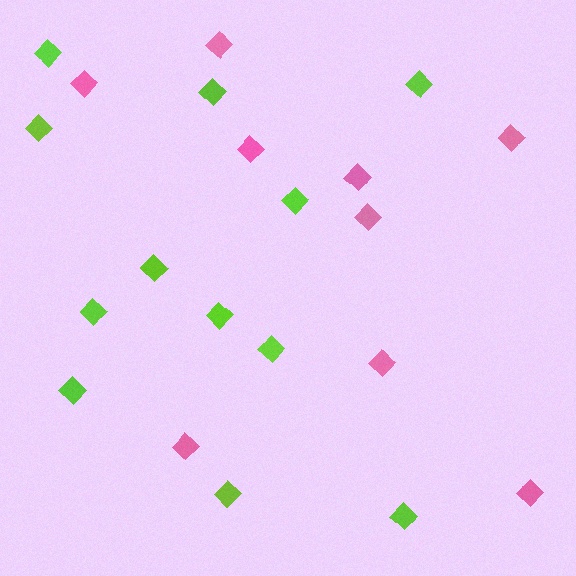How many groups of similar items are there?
There are 2 groups: one group of pink diamonds (9) and one group of lime diamonds (12).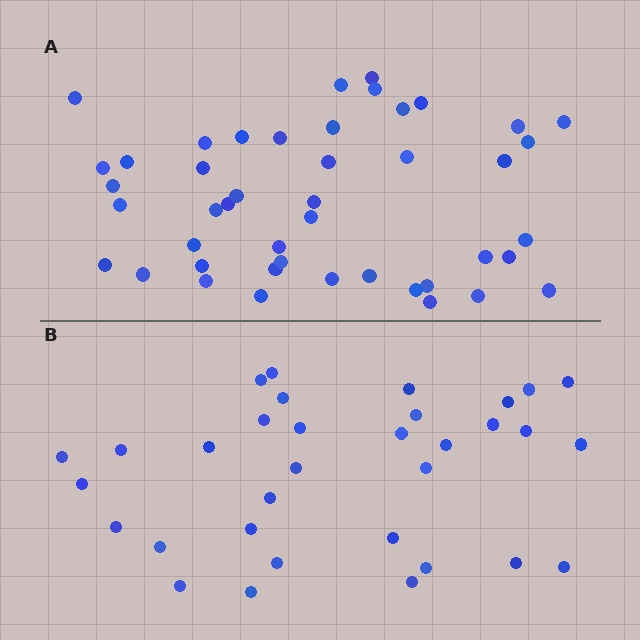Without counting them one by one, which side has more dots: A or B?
Region A (the top region) has more dots.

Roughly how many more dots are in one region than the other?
Region A has roughly 12 or so more dots than region B.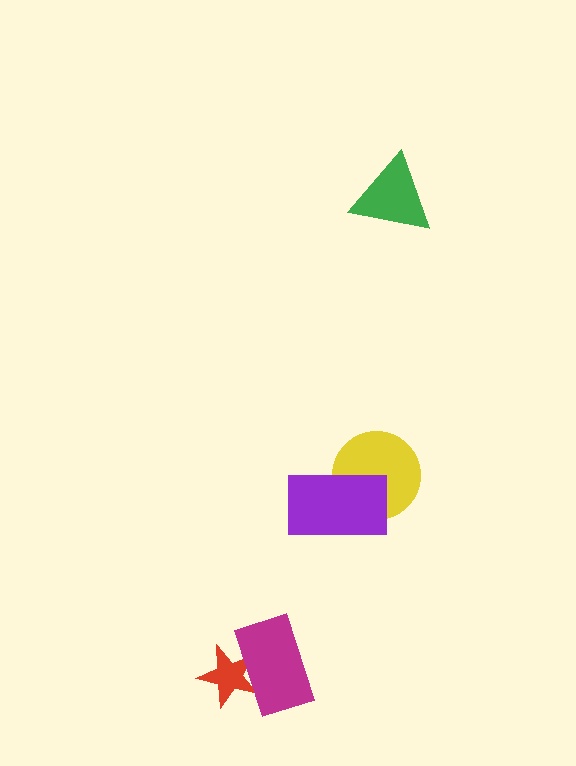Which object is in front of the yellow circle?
The purple rectangle is in front of the yellow circle.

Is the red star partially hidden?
Yes, it is partially covered by another shape.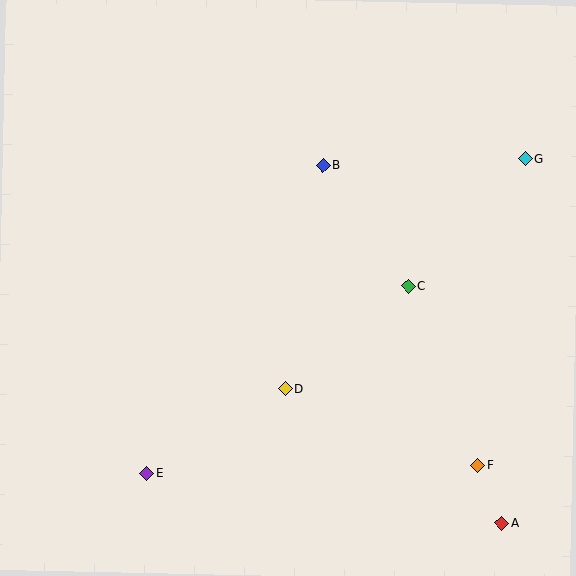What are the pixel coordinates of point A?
Point A is at (502, 523).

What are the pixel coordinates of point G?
Point G is at (525, 159).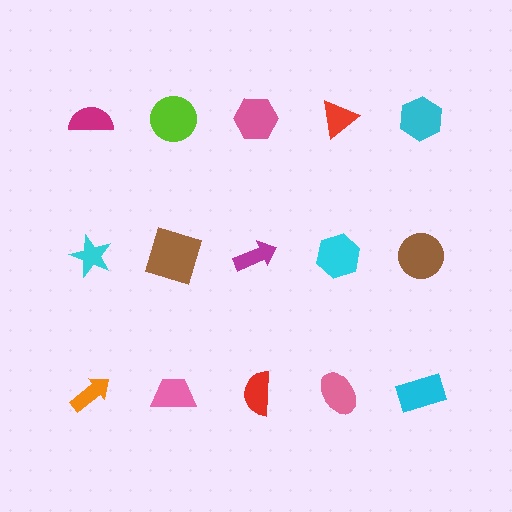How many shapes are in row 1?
5 shapes.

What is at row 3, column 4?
A pink ellipse.